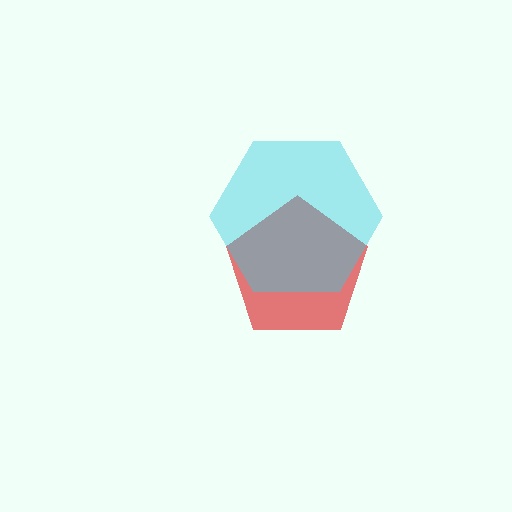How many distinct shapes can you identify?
There are 2 distinct shapes: a red pentagon, a cyan hexagon.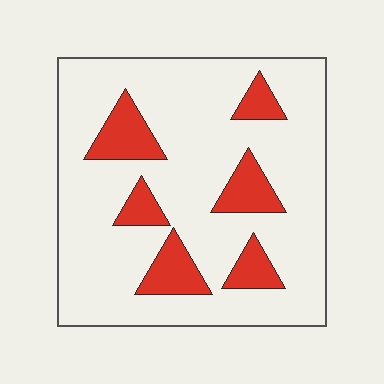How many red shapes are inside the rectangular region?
6.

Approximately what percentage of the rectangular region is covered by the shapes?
Approximately 20%.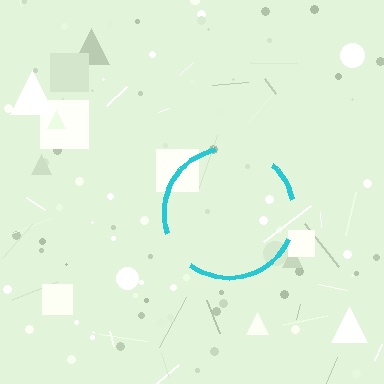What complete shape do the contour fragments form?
The contour fragments form a circle.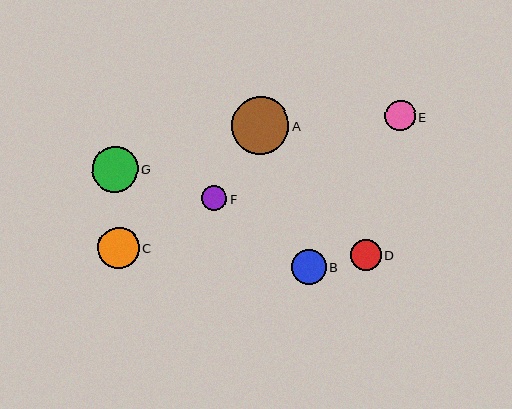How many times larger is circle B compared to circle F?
Circle B is approximately 1.4 times the size of circle F.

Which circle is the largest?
Circle A is the largest with a size of approximately 57 pixels.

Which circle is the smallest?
Circle F is the smallest with a size of approximately 25 pixels.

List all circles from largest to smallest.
From largest to smallest: A, G, C, B, D, E, F.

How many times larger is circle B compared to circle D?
Circle B is approximately 1.1 times the size of circle D.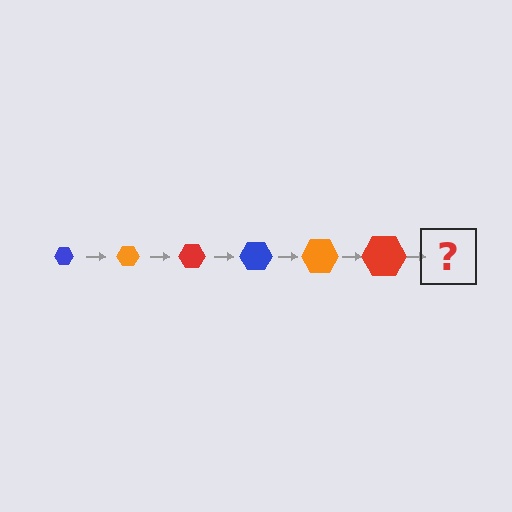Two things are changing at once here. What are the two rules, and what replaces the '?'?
The two rules are that the hexagon grows larger each step and the color cycles through blue, orange, and red. The '?' should be a blue hexagon, larger than the previous one.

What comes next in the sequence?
The next element should be a blue hexagon, larger than the previous one.